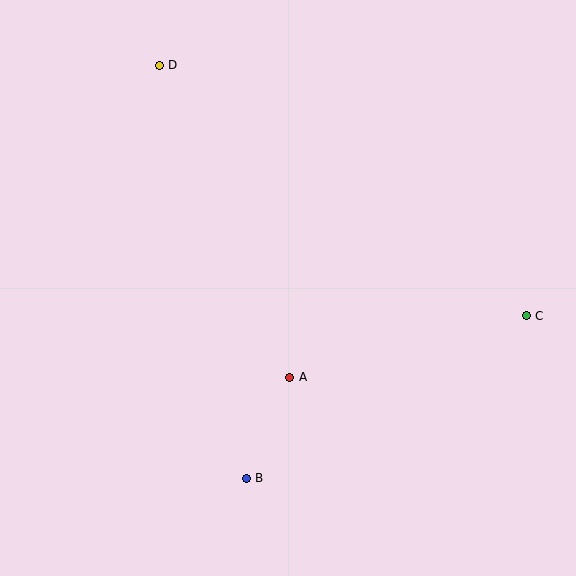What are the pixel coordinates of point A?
Point A is at (290, 377).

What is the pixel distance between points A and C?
The distance between A and C is 244 pixels.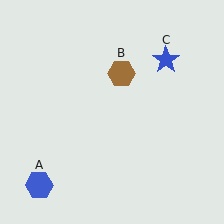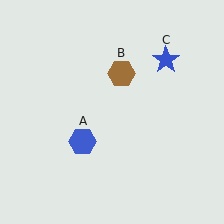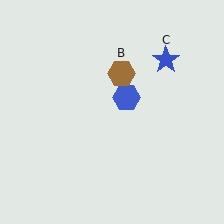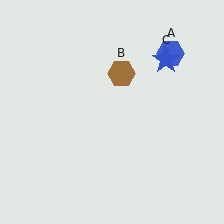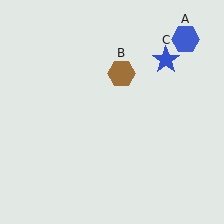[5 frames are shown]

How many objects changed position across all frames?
1 object changed position: blue hexagon (object A).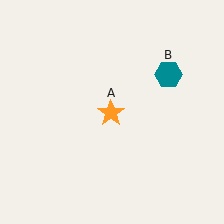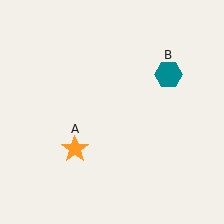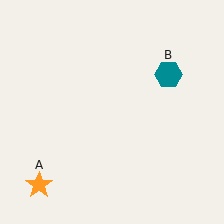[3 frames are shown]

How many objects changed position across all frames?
1 object changed position: orange star (object A).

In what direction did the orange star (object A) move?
The orange star (object A) moved down and to the left.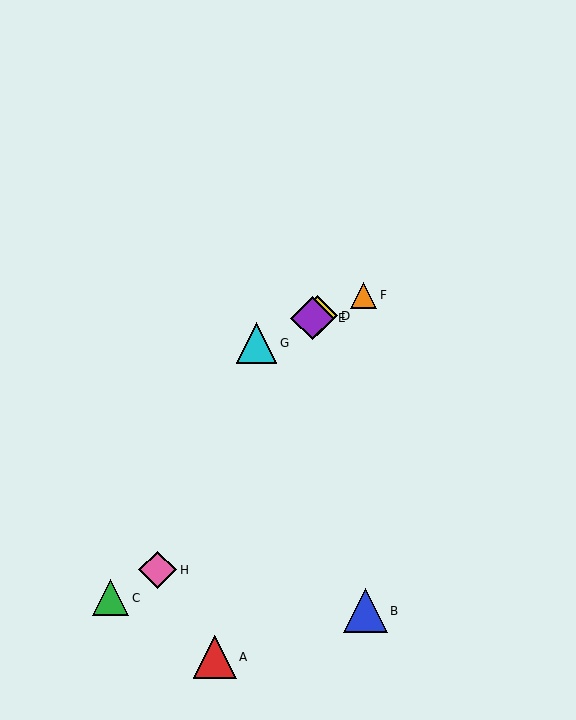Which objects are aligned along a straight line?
Objects D, E, F, G are aligned along a straight line.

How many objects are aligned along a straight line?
4 objects (D, E, F, G) are aligned along a straight line.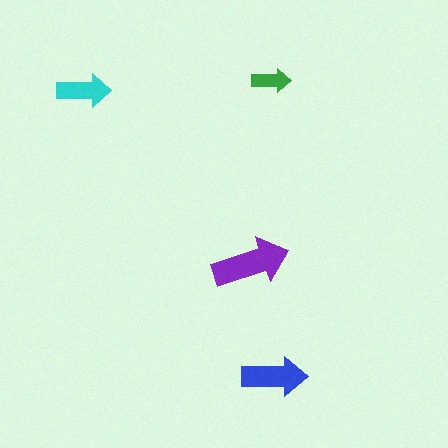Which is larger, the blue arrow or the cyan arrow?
The blue one.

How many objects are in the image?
There are 4 objects in the image.